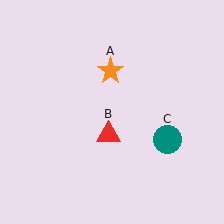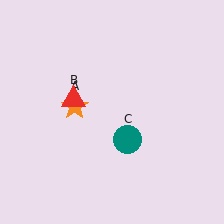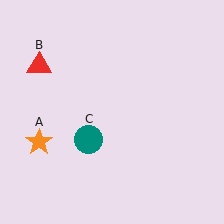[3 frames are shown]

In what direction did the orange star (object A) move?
The orange star (object A) moved down and to the left.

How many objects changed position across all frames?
3 objects changed position: orange star (object A), red triangle (object B), teal circle (object C).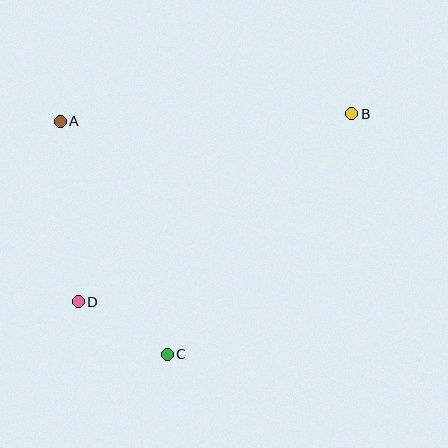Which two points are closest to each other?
Points C and D are closest to each other.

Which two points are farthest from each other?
Points B and D are farthest from each other.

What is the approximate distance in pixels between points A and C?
The distance between A and C is approximately 256 pixels.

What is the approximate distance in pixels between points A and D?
The distance between A and D is approximately 181 pixels.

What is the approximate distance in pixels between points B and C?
The distance between B and C is approximately 303 pixels.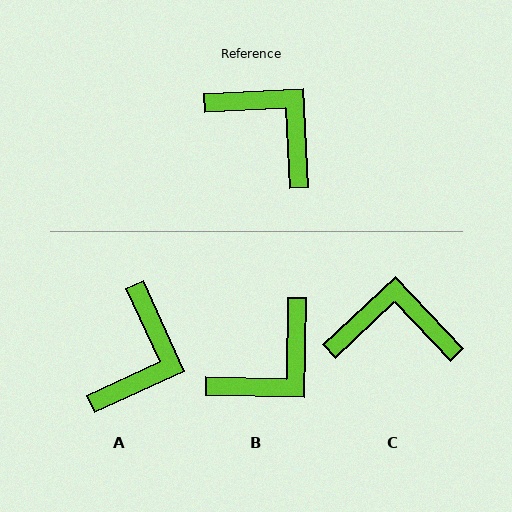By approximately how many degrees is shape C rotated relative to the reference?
Approximately 40 degrees counter-clockwise.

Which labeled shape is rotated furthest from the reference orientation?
B, about 94 degrees away.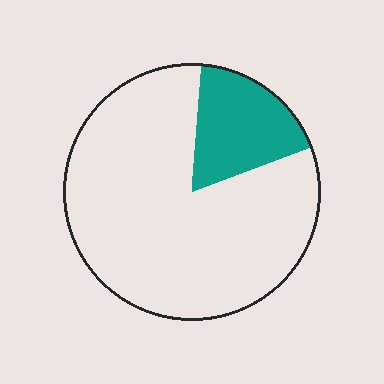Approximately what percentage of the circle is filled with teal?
Approximately 20%.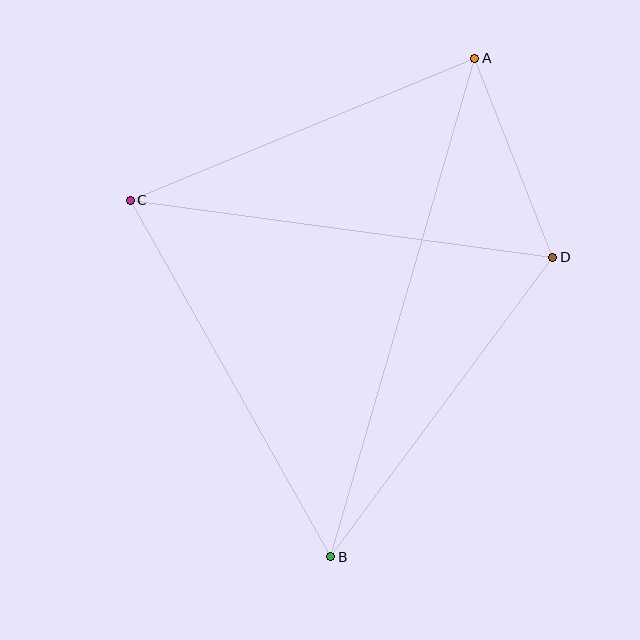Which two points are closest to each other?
Points A and D are closest to each other.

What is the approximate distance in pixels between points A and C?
The distance between A and C is approximately 372 pixels.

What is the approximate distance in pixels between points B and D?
The distance between B and D is approximately 373 pixels.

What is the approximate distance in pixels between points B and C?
The distance between B and C is approximately 409 pixels.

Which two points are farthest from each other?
Points A and B are farthest from each other.